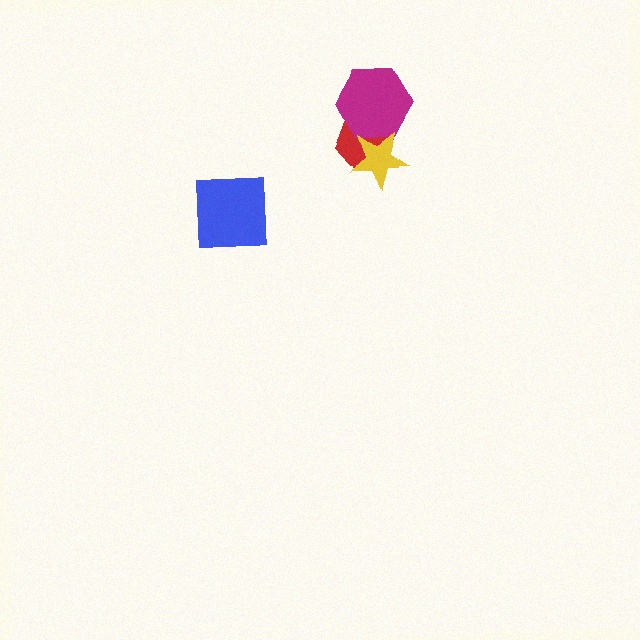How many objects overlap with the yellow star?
2 objects overlap with the yellow star.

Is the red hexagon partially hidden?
Yes, it is partially covered by another shape.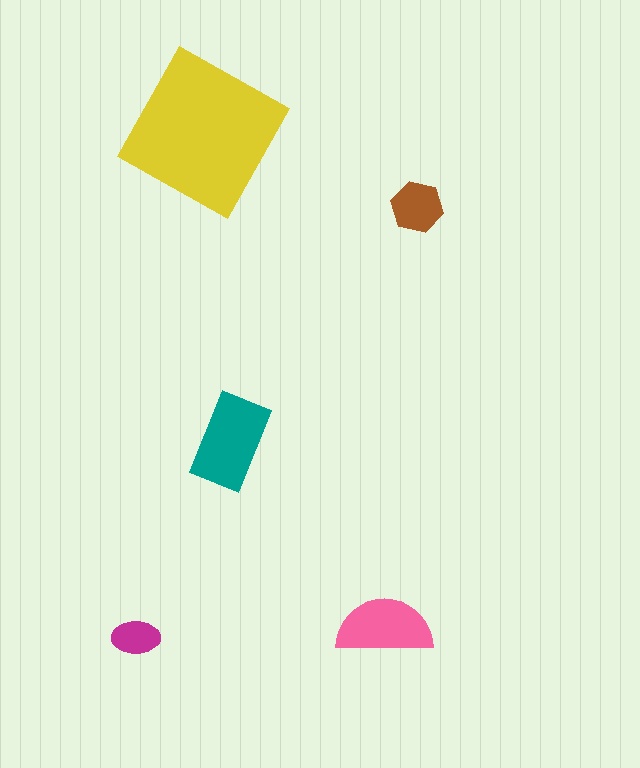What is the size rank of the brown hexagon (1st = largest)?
4th.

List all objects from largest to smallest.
The yellow square, the teal rectangle, the pink semicircle, the brown hexagon, the magenta ellipse.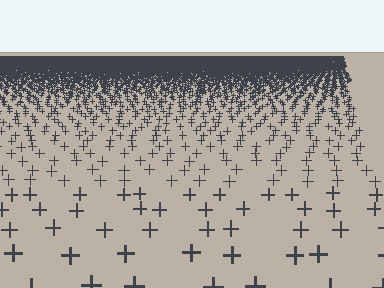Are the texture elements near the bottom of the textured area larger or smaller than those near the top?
Larger. Near the bottom, elements are closer to the viewer and appear at a bigger on-screen size.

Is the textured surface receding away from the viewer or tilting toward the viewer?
The surface is receding away from the viewer. Texture elements get smaller and denser toward the top.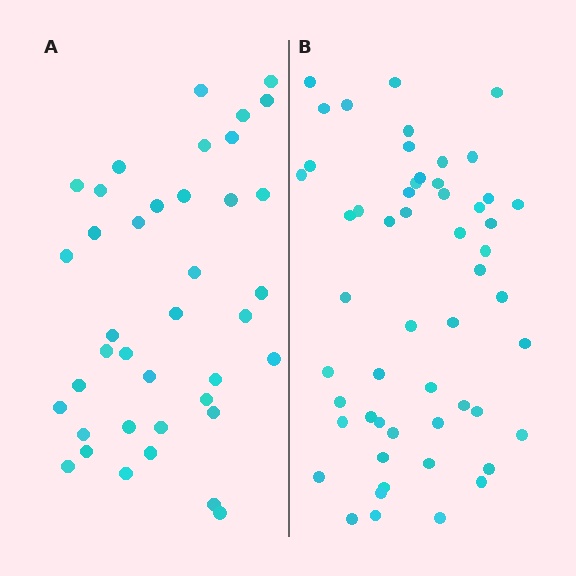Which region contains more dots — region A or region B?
Region B (the right region) has more dots.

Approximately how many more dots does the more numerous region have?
Region B has approximately 15 more dots than region A.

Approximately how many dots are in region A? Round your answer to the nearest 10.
About 40 dots. (The exact count is 39, which rounds to 40.)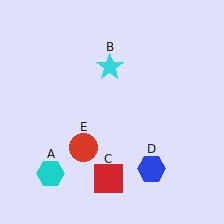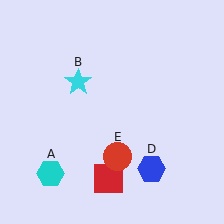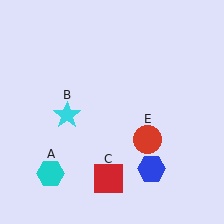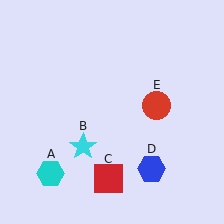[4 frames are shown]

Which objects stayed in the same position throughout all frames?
Cyan hexagon (object A) and red square (object C) and blue hexagon (object D) remained stationary.